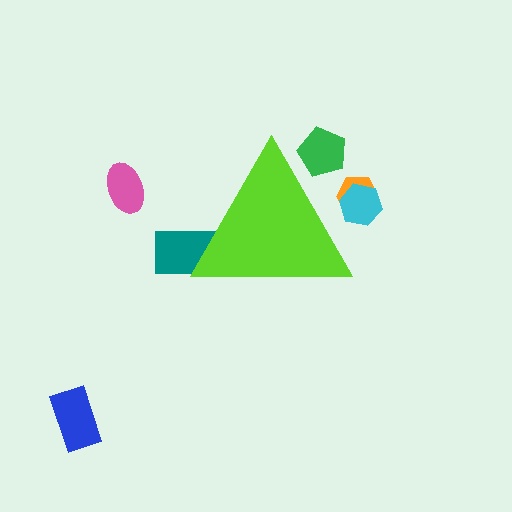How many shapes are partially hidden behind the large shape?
4 shapes are partially hidden.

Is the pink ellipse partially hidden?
No, the pink ellipse is fully visible.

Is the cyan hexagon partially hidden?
Yes, the cyan hexagon is partially hidden behind the lime triangle.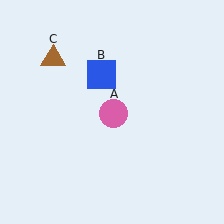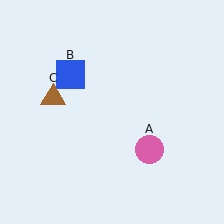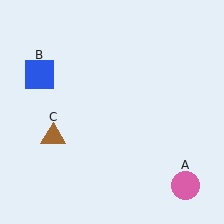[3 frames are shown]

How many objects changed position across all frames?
3 objects changed position: pink circle (object A), blue square (object B), brown triangle (object C).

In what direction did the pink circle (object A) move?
The pink circle (object A) moved down and to the right.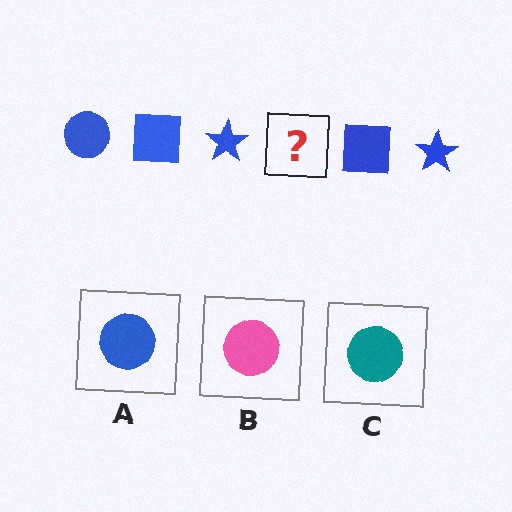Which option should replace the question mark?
Option A.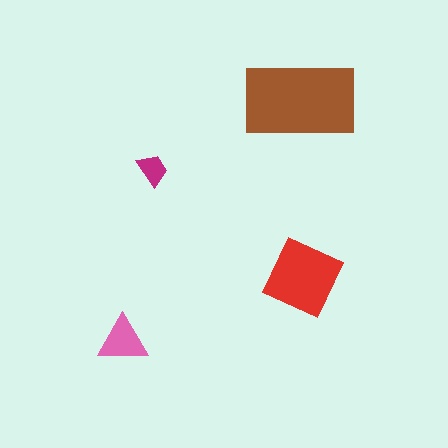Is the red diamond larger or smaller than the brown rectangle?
Smaller.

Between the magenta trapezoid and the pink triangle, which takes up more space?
The pink triangle.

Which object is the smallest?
The magenta trapezoid.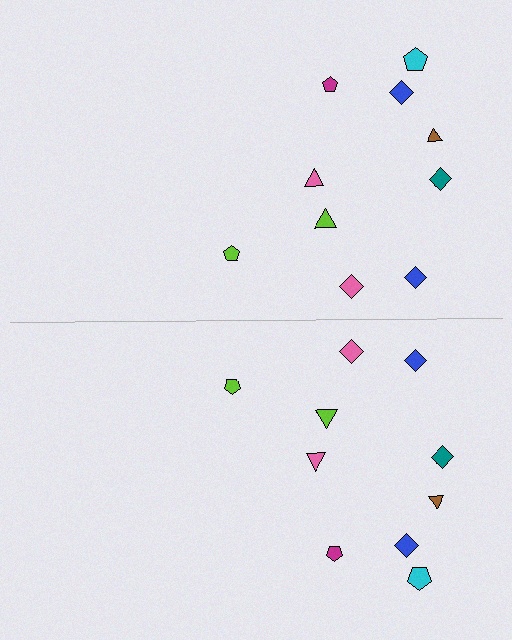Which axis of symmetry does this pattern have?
The pattern has a horizontal axis of symmetry running through the center of the image.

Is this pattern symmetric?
Yes, this pattern has bilateral (reflection) symmetry.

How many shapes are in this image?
There are 20 shapes in this image.